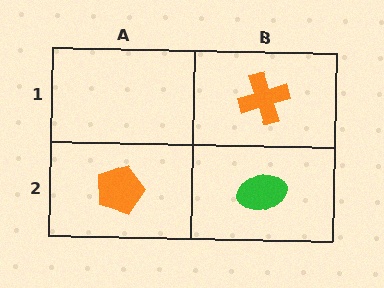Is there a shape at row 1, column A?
No, that cell is empty.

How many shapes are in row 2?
2 shapes.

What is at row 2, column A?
An orange pentagon.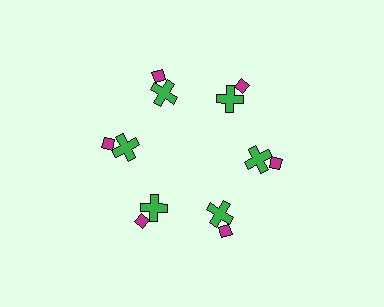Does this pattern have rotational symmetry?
Yes, this pattern has 6-fold rotational symmetry. It looks the same after rotating 60 degrees around the center.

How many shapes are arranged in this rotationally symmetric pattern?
There are 12 shapes, arranged in 6 groups of 2.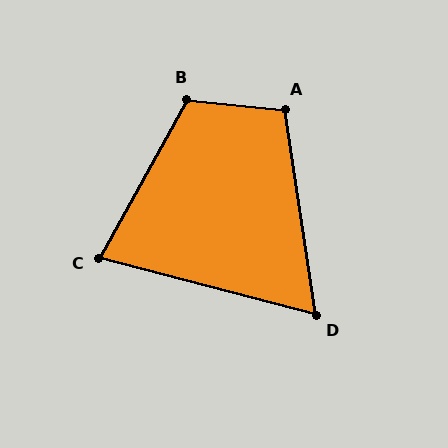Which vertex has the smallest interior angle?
D, at approximately 67 degrees.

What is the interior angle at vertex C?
Approximately 76 degrees (acute).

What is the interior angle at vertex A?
Approximately 104 degrees (obtuse).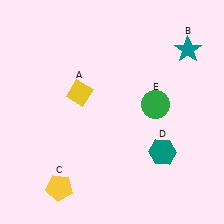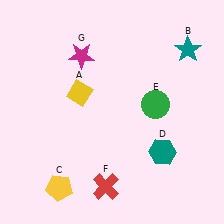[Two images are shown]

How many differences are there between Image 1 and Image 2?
There are 2 differences between the two images.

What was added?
A red cross (F), a magenta star (G) were added in Image 2.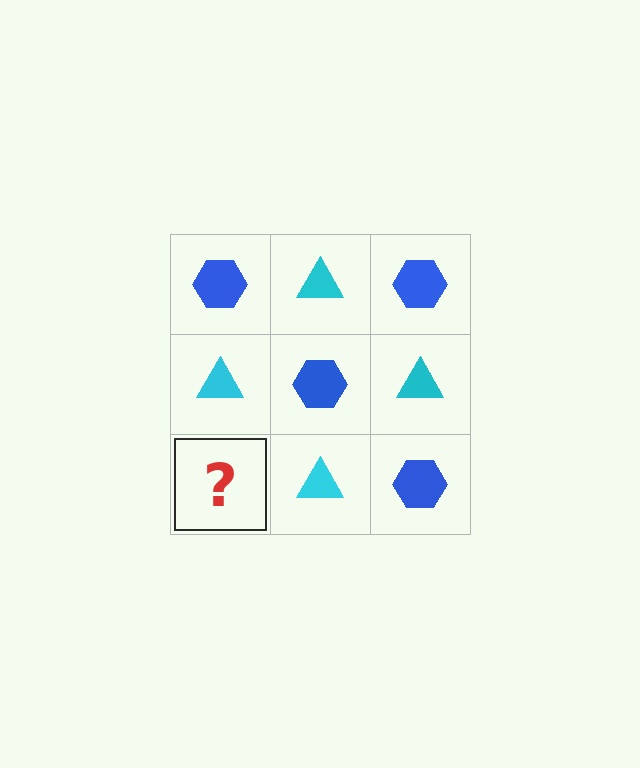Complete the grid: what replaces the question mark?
The question mark should be replaced with a blue hexagon.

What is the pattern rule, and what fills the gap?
The rule is that it alternates blue hexagon and cyan triangle in a checkerboard pattern. The gap should be filled with a blue hexagon.